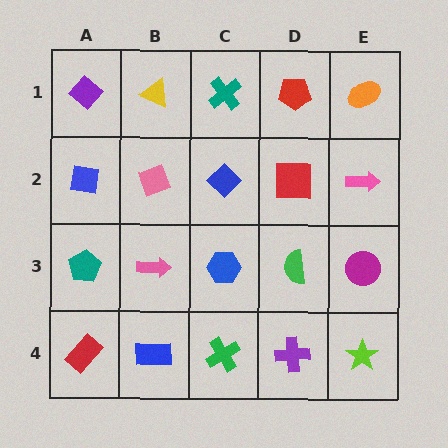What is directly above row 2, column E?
An orange ellipse.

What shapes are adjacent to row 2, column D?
A red pentagon (row 1, column D), a green semicircle (row 3, column D), a blue diamond (row 2, column C), a pink arrow (row 2, column E).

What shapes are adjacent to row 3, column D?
A red square (row 2, column D), a purple cross (row 4, column D), a blue hexagon (row 3, column C), a magenta circle (row 3, column E).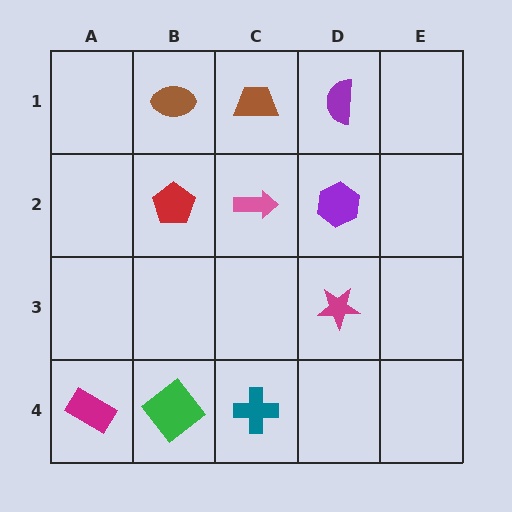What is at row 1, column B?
A brown ellipse.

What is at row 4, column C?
A teal cross.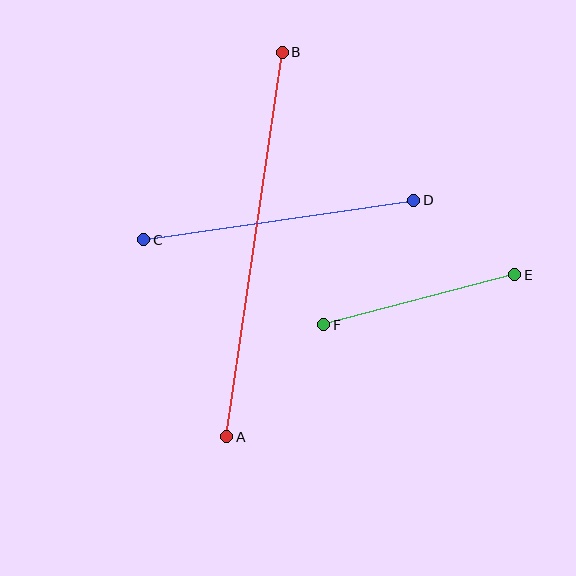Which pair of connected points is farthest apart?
Points A and B are farthest apart.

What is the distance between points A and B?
The distance is approximately 388 pixels.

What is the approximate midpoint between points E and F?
The midpoint is at approximately (419, 300) pixels.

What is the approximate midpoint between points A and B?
The midpoint is at approximately (254, 245) pixels.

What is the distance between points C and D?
The distance is approximately 273 pixels.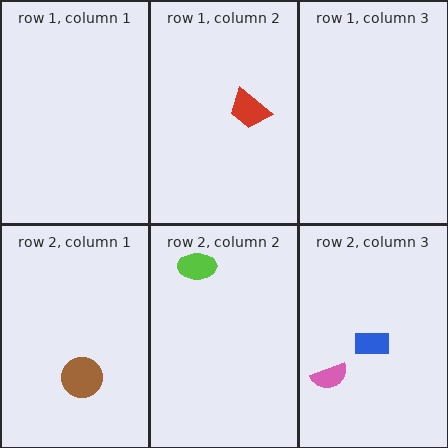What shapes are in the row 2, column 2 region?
The lime ellipse.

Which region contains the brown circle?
The row 2, column 1 region.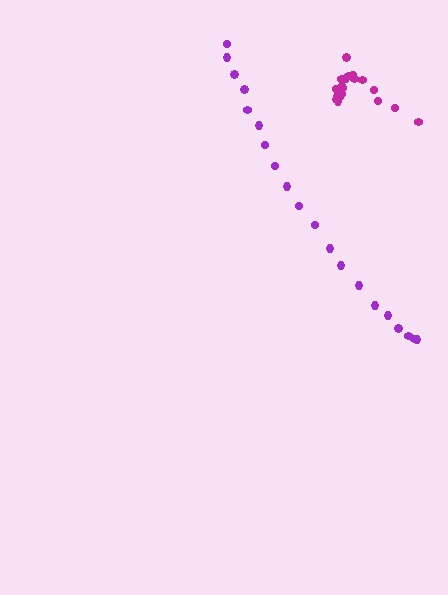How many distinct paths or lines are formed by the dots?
There are 2 distinct paths.